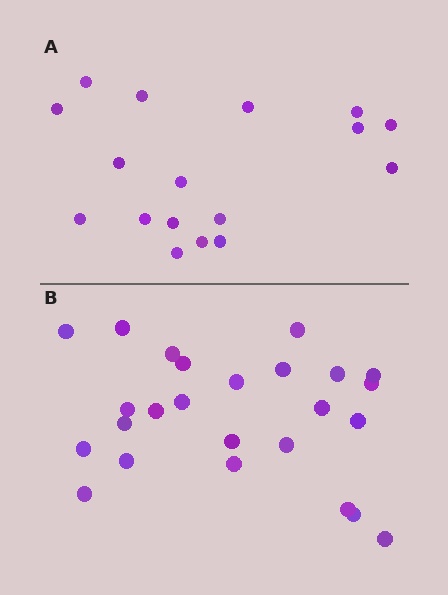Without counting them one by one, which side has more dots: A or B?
Region B (the bottom region) has more dots.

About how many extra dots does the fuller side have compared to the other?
Region B has roughly 8 or so more dots than region A.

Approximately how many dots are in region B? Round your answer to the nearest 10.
About 20 dots. (The exact count is 25, which rounds to 20.)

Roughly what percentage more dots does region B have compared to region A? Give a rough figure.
About 45% more.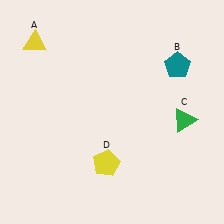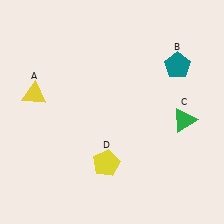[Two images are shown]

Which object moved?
The yellow triangle (A) moved down.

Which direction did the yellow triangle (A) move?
The yellow triangle (A) moved down.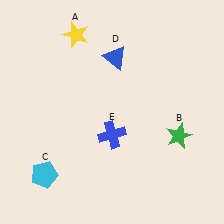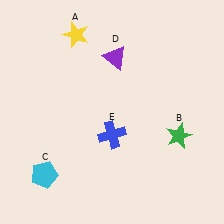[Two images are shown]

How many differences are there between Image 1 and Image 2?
There is 1 difference between the two images.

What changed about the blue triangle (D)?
In Image 1, D is blue. In Image 2, it changed to purple.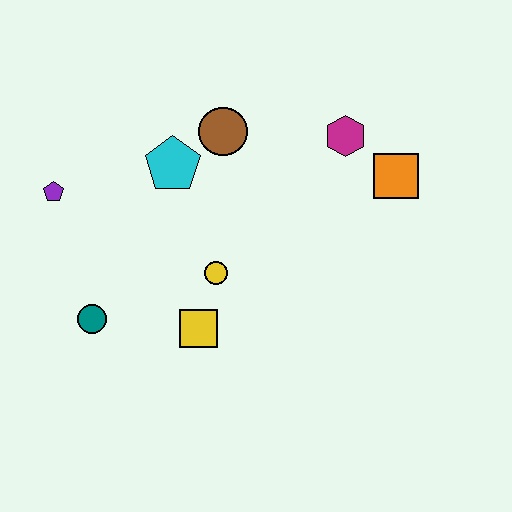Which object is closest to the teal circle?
The yellow square is closest to the teal circle.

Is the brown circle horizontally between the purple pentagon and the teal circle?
No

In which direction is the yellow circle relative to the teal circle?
The yellow circle is to the right of the teal circle.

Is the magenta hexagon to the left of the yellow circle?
No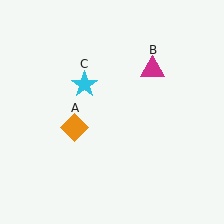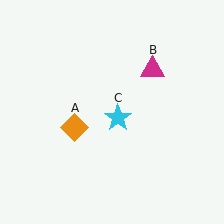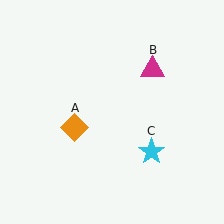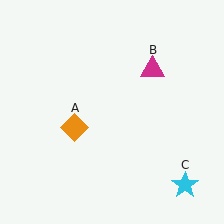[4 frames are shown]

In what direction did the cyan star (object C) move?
The cyan star (object C) moved down and to the right.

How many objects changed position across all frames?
1 object changed position: cyan star (object C).